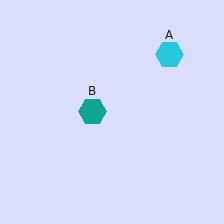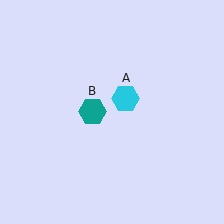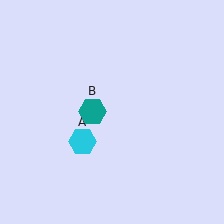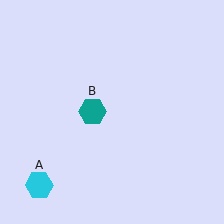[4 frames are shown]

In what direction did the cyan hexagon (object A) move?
The cyan hexagon (object A) moved down and to the left.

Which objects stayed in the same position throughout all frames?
Teal hexagon (object B) remained stationary.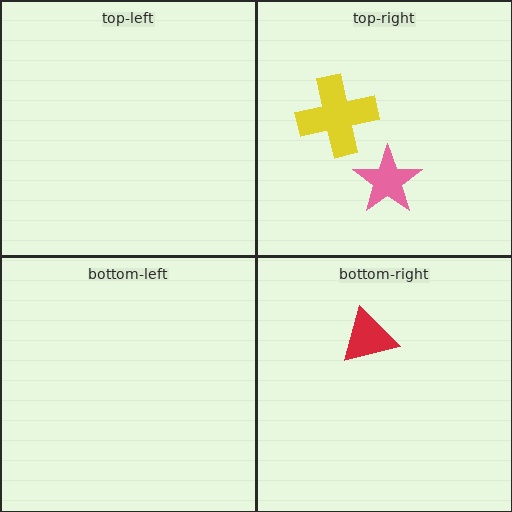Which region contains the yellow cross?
The top-right region.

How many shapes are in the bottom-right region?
1.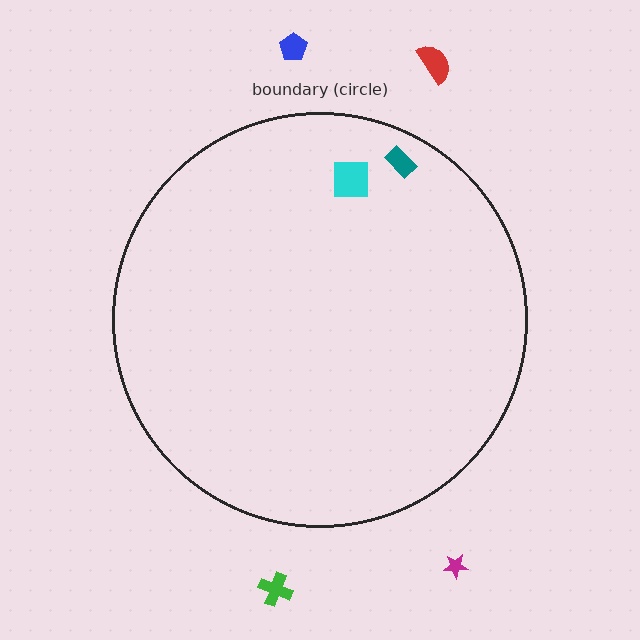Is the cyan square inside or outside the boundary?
Inside.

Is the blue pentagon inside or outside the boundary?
Outside.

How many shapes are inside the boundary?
2 inside, 4 outside.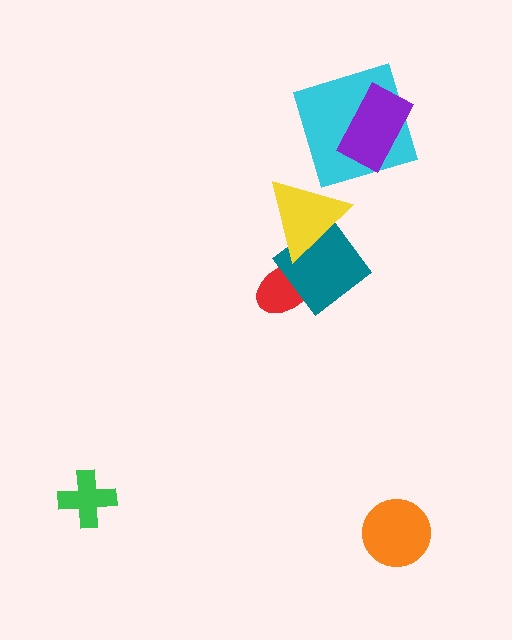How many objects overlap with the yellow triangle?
1 object overlaps with the yellow triangle.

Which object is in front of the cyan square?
The purple rectangle is in front of the cyan square.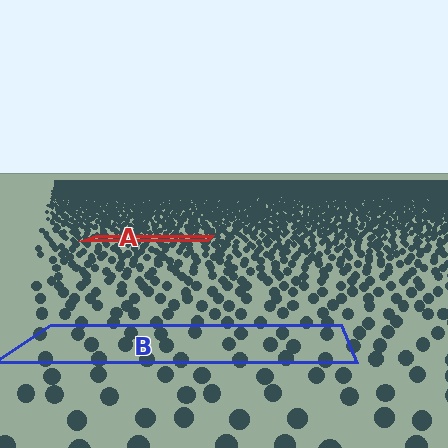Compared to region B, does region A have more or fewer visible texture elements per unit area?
Region A has more texture elements per unit area — they are packed more densely because it is farther away.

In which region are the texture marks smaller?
The texture marks are smaller in region A, because it is farther away.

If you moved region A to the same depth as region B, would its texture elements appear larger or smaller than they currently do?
They would appear larger. At a closer depth, the same texture elements are projected at a bigger on-screen size.